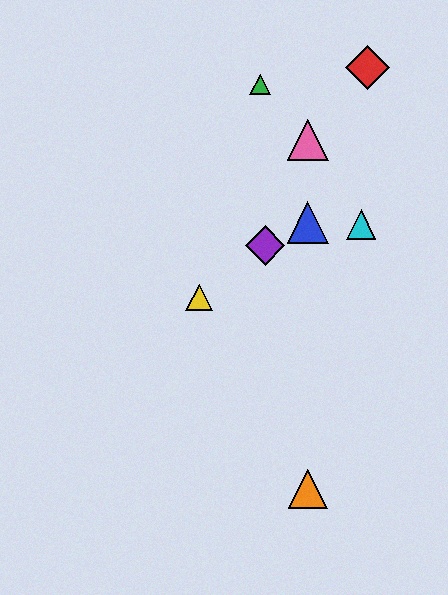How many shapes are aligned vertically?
3 shapes (the blue triangle, the orange triangle, the pink triangle) are aligned vertically.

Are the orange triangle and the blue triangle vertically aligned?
Yes, both are at x≈308.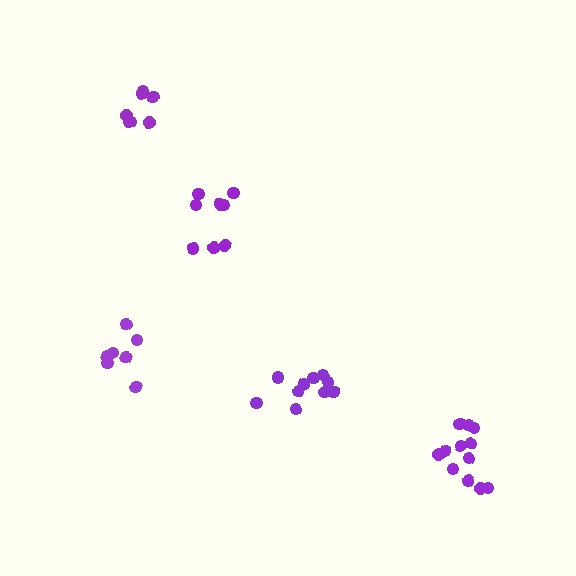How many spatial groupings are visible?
There are 5 spatial groupings.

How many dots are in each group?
Group 1: 10 dots, Group 2: 7 dots, Group 3: 8 dots, Group 4: 7 dots, Group 5: 12 dots (44 total).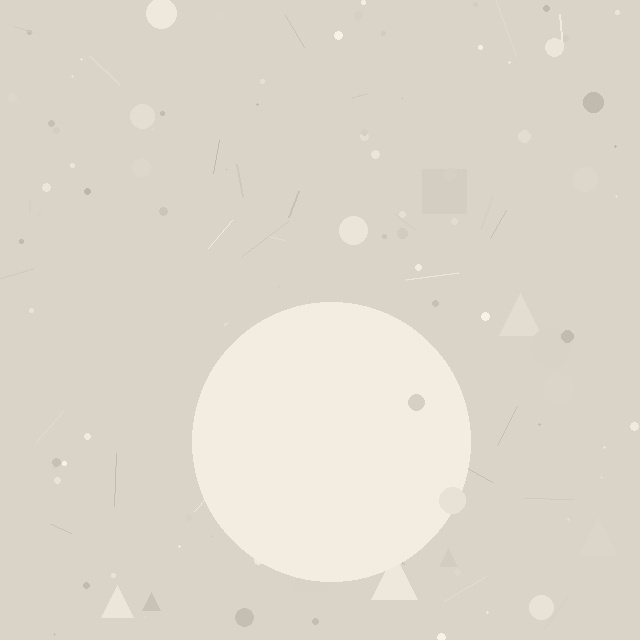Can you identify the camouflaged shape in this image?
The camouflaged shape is a circle.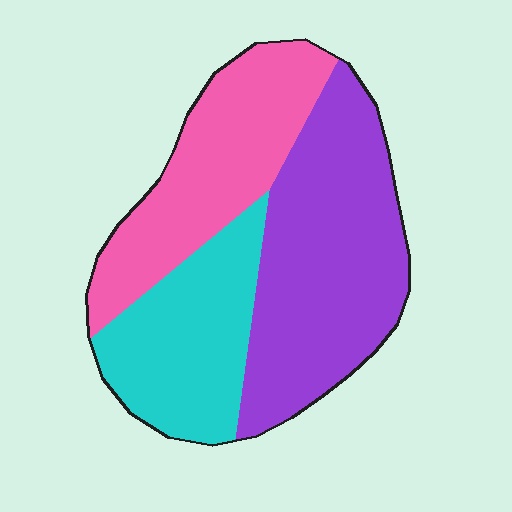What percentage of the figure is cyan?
Cyan covers around 25% of the figure.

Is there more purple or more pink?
Purple.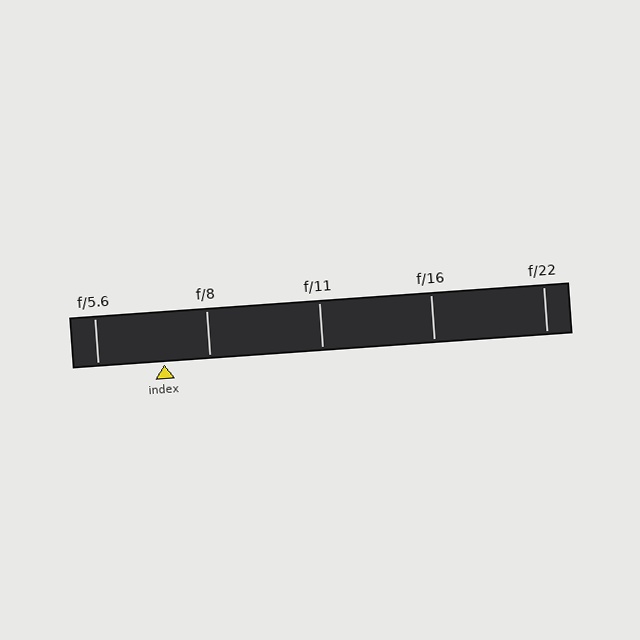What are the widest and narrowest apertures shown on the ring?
The widest aperture shown is f/5.6 and the narrowest is f/22.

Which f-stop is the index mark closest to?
The index mark is closest to f/8.